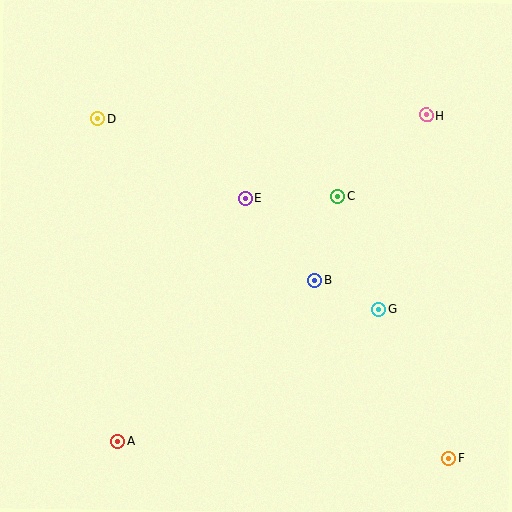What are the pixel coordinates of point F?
Point F is at (449, 458).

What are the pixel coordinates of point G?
Point G is at (379, 309).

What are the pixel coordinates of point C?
Point C is at (338, 196).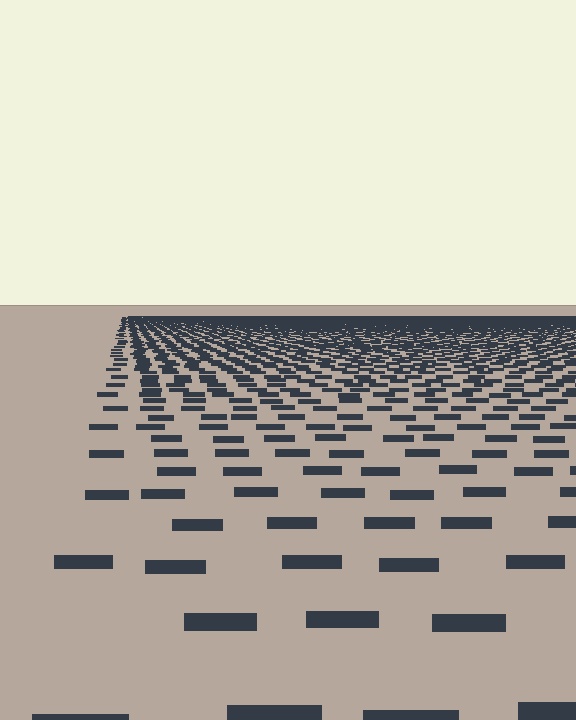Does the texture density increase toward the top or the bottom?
Density increases toward the top.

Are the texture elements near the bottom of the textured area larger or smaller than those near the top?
Larger. Near the bottom, elements are closer to the viewer and appear at a bigger on-screen size.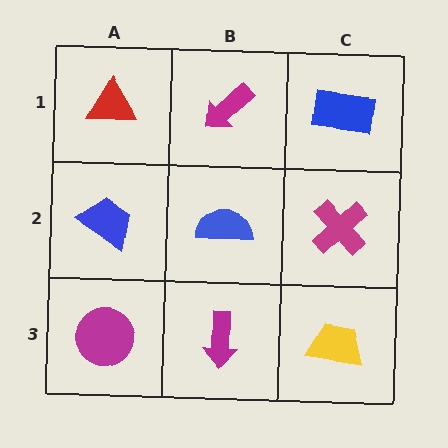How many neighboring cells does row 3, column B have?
3.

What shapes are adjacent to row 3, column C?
A magenta cross (row 2, column C), a magenta arrow (row 3, column B).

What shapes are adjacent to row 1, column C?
A magenta cross (row 2, column C), a magenta arrow (row 1, column B).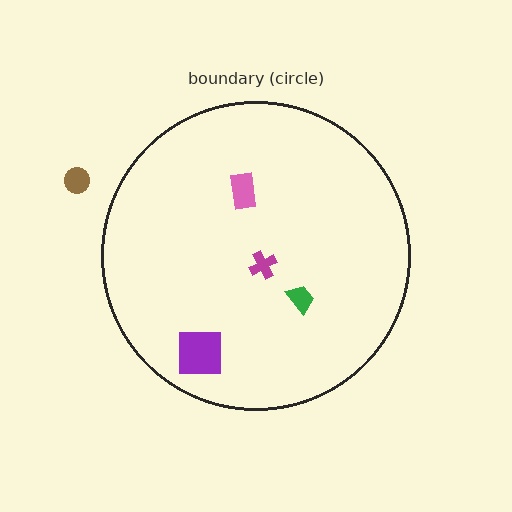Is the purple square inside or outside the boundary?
Inside.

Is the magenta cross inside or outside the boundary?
Inside.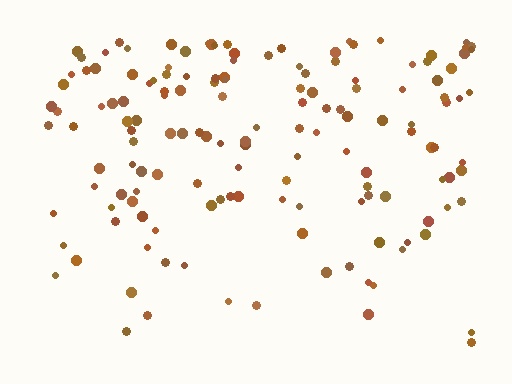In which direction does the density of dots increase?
From bottom to top, with the top side densest.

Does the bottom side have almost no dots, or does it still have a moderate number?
Still a moderate number, just noticeably fewer than the top.